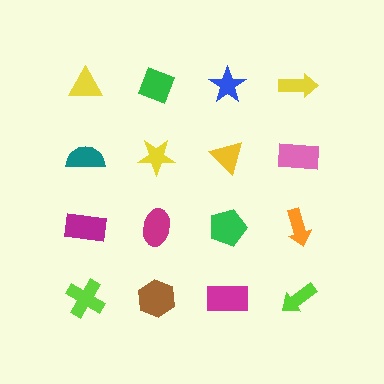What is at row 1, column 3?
A blue star.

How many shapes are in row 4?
4 shapes.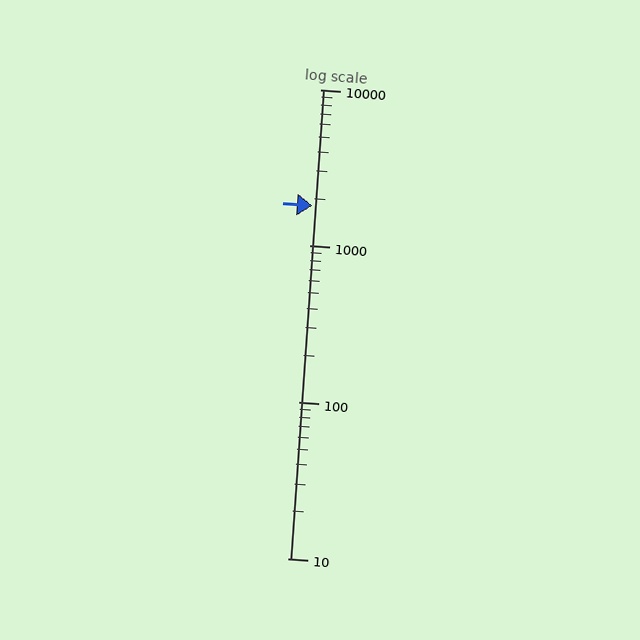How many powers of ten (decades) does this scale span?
The scale spans 3 decades, from 10 to 10000.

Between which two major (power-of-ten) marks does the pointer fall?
The pointer is between 1000 and 10000.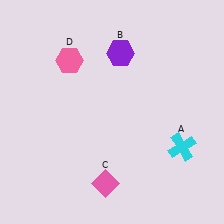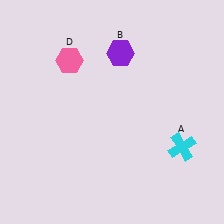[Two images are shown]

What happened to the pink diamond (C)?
The pink diamond (C) was removed in Image 2. It was in the bottom-left area of Image 1.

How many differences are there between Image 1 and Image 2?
There is 1 difference between the two images.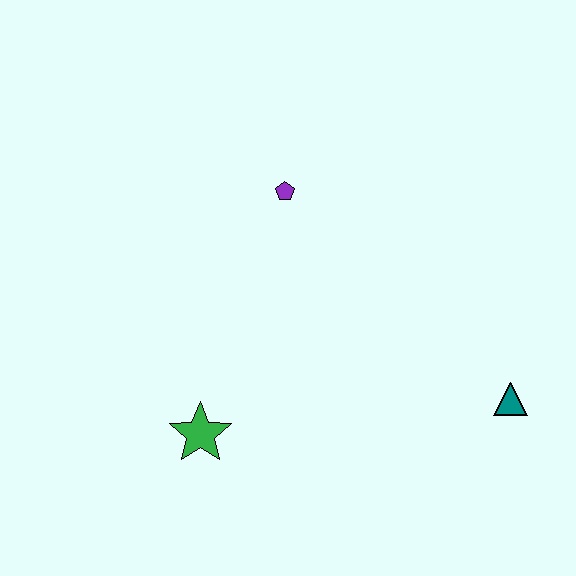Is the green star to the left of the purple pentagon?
Yes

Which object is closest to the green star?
The purple pentagon is closest to the green star.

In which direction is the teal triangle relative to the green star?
The teal triangle is to the right of the green star.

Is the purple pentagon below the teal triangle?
No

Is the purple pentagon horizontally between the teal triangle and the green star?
Yes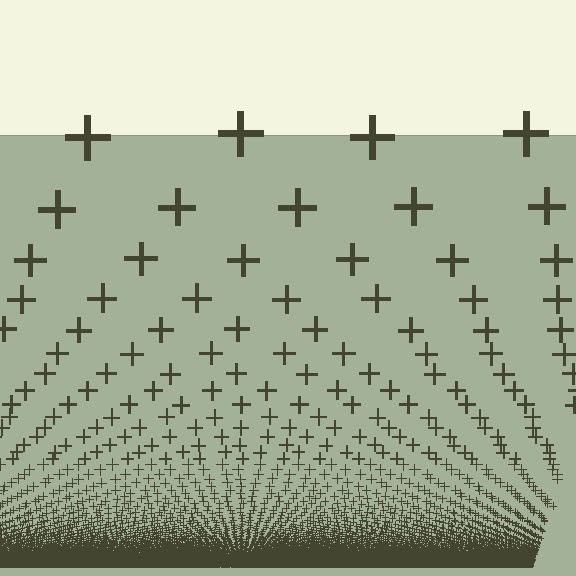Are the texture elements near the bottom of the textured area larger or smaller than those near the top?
Smaller. The gradient is inverted — elements near the bottom are smaller and denser.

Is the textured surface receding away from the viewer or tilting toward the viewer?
The surface appears to tilt toward the viewer. Texture elements get larger and sparser toward the top.